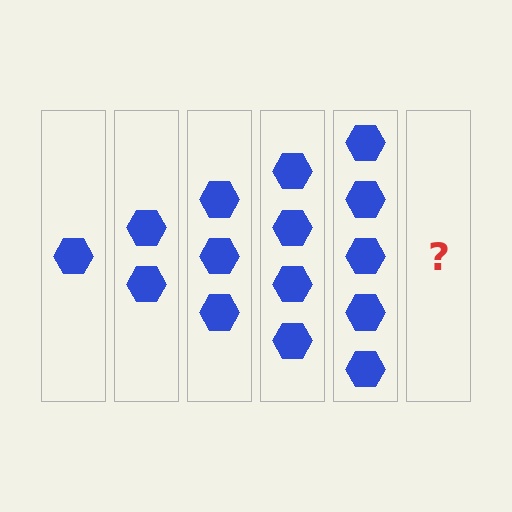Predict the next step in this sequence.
The next step is 6 hexagons.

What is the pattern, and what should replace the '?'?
The pattern is that each step adds one more hexagon. The '?' should be 6 hexagons.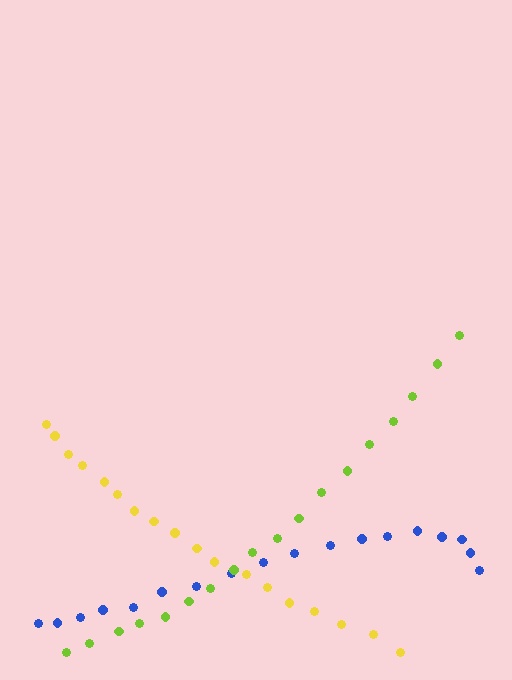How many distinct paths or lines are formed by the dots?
There are 3 distinct paths.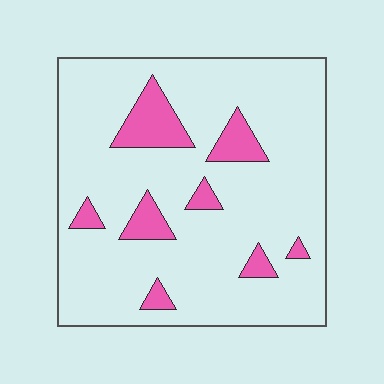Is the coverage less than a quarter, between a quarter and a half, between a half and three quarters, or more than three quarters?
Less than a quarter.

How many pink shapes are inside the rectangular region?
8.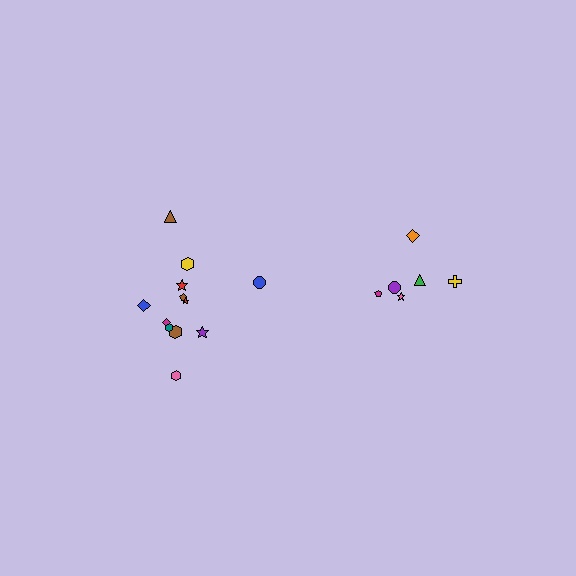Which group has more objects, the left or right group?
The left group.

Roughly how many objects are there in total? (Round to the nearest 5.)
Roughly 20 objects in total.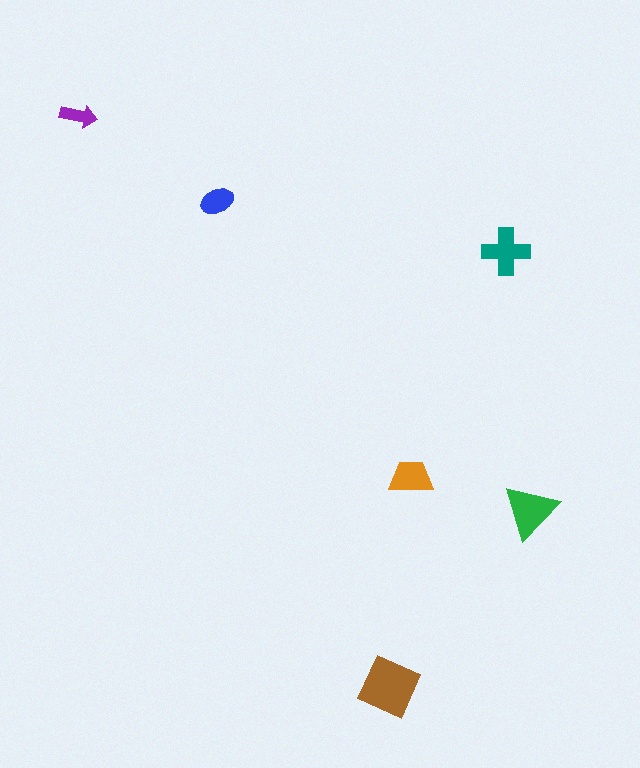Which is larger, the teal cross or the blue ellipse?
The teal cross.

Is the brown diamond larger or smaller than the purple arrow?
Larger.